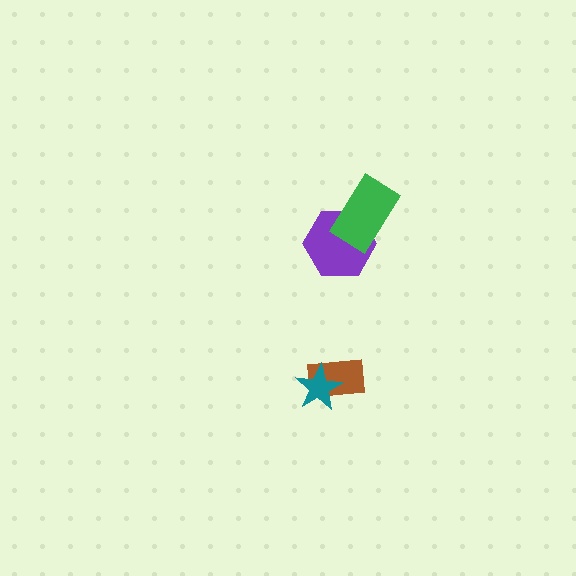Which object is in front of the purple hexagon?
The green rectangle is in front of the purple hexagon.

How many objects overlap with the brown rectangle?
1 object overlaps with the brown rectangle.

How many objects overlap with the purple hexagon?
1 object overlaps with the purple hexagon.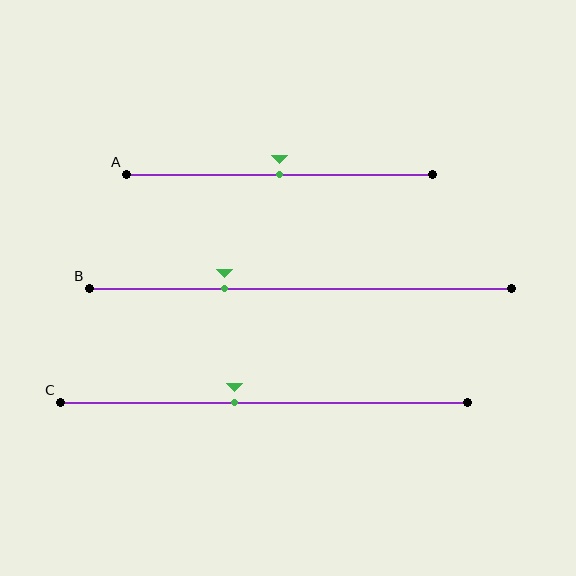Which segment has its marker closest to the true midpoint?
Segment A has its marker closest to the true midpoint.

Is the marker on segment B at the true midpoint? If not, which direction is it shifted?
No, the marker on segment B is shifted to the left by about 18% of the segment length.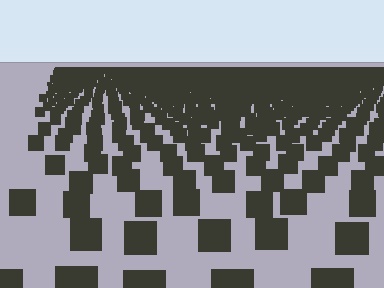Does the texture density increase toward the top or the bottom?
Density increases toward the top.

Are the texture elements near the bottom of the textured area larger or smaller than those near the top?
Larger. Near the bottom, elements are closer to the viewer and appear at a bigger on-screen size.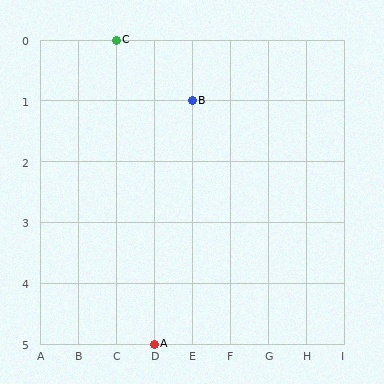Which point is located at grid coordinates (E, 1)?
Point B is at (E, 1).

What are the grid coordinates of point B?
Point B is at grid coordinates (E, 1).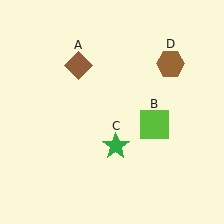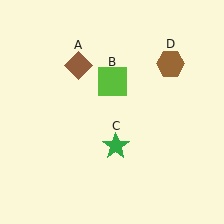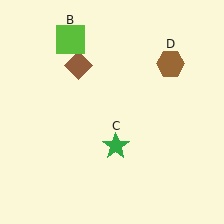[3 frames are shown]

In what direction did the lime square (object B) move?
The lime square (object B) moved up and to the left.